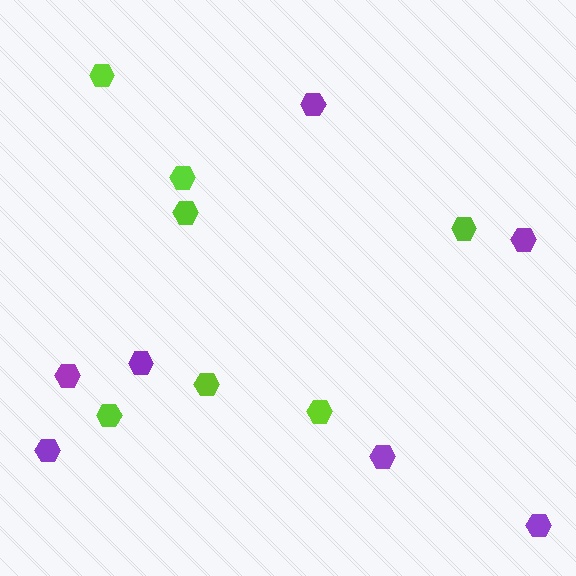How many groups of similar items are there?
There are 2 groups: one group of lime hexagons (7) and one group of purple hexagons (7).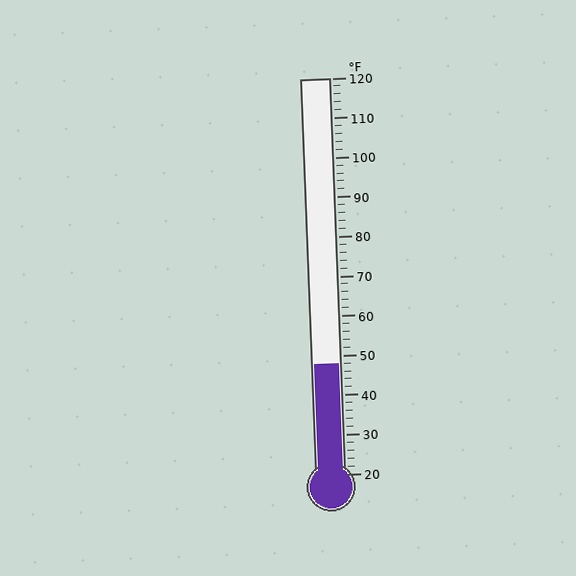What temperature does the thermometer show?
The thermometer shows approximately 48°F.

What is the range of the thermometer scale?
The thermometer scale ranges from 20°F to 120°F.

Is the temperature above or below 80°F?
The temperature is below 80°F.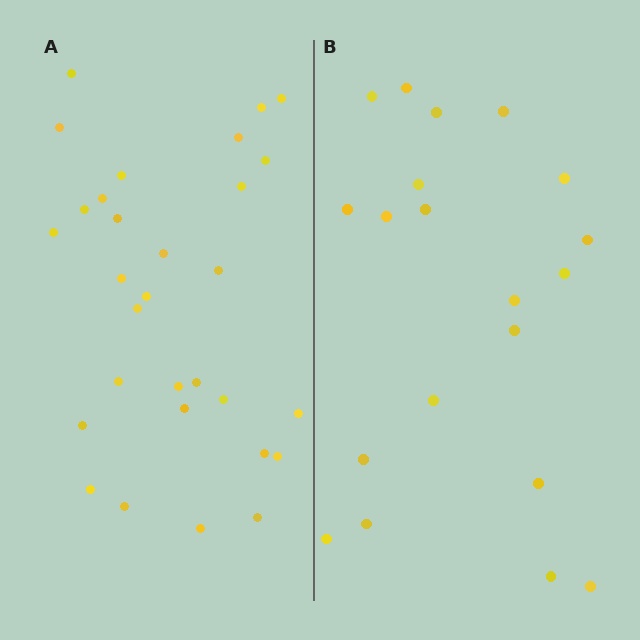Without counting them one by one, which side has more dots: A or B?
Region A (the left region) has more dots.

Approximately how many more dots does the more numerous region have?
Region A has roughly 10 or so more dots than region B.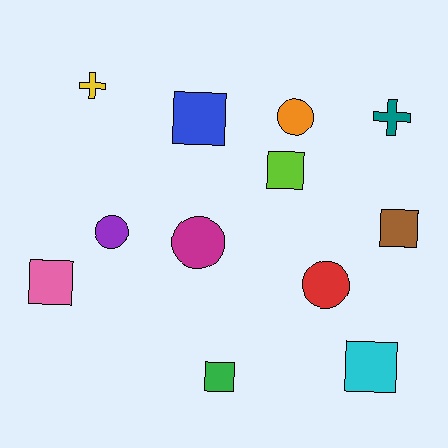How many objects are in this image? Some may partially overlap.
There are 12 objects.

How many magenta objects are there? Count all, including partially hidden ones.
There is 1 magenta object.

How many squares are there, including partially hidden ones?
There are 6 squares.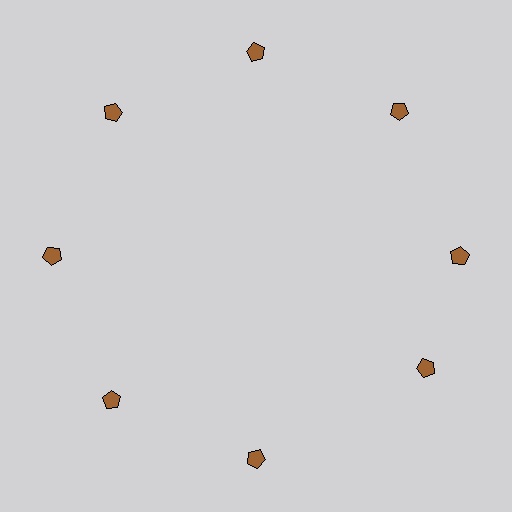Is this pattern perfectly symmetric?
No. The 8 brown pentagons are arranged in a ring, but one element near the 4 o'clock position is rotated out of alignment along the ring, breaking the 8-fold rotational symmetry.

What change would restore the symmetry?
The symmetry would be restored by rotating it back into even spacing with its neighbors so that all 8 pentagons sit at equal angles and equal distance from the center.